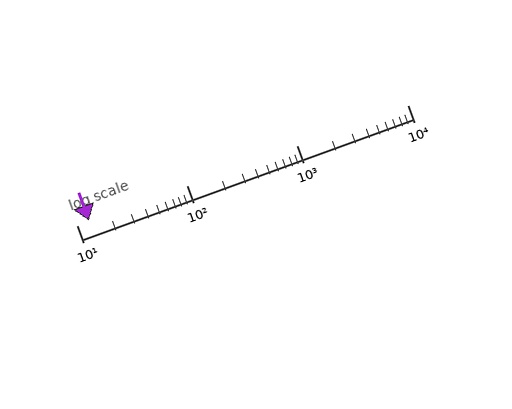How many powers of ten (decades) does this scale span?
The scale spans 3 decades, from 10 to 10000.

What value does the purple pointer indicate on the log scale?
The pointer indicates approximately 13.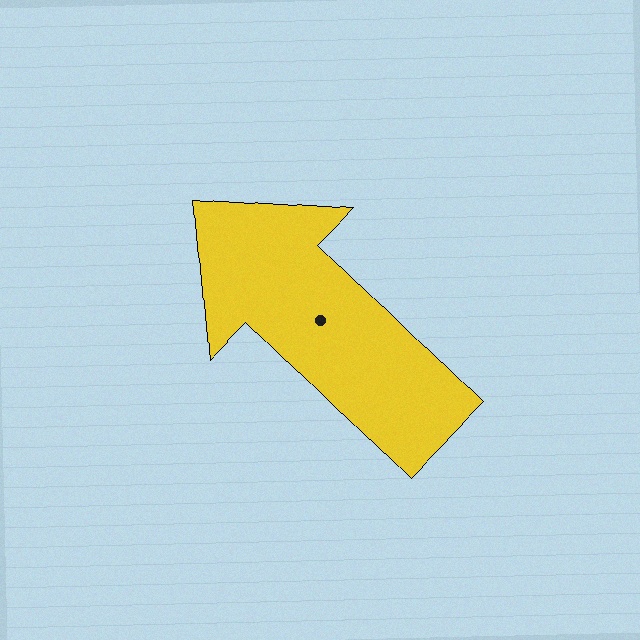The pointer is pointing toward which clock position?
Roughly 10 o'clock.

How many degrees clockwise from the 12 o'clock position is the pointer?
Approximately 315 degrees.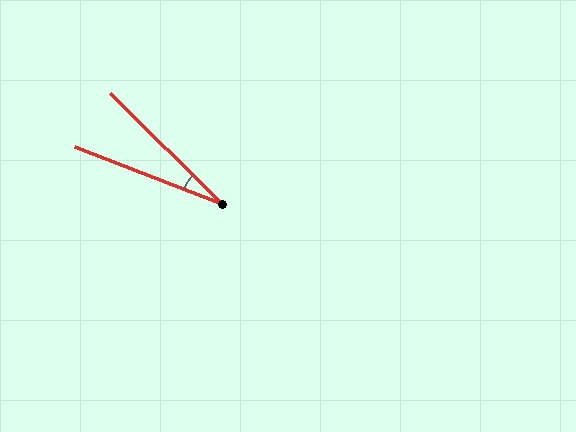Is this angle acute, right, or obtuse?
It is acute.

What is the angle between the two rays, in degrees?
Approximately 23 degrees.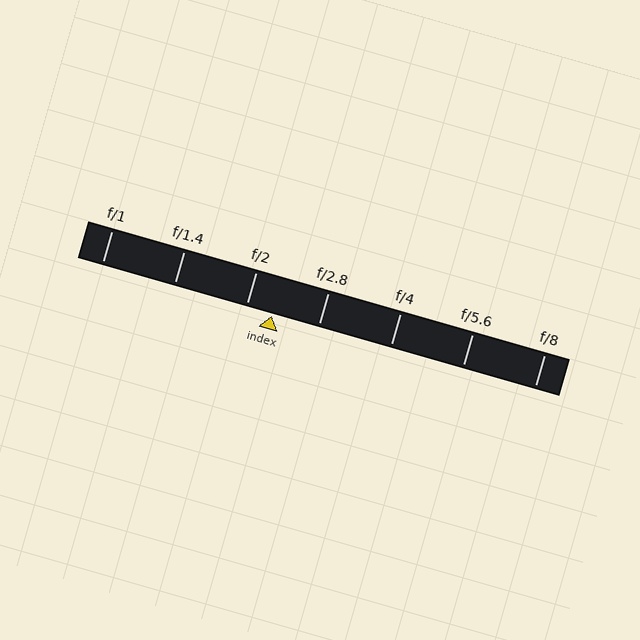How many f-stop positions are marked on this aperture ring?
There are 7 f-stop positions marked.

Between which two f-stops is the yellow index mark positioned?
The index mark is between f/2 and f/2.8.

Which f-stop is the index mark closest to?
The index mark is closest to f/2.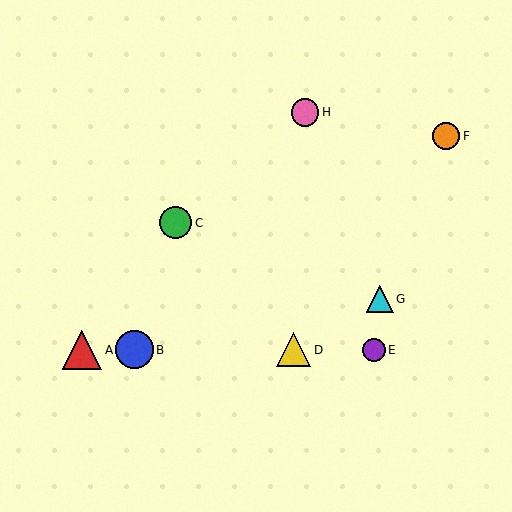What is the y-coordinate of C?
Object C is at y≈223.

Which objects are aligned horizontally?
Objects A, B, D, E are aligned horizontally.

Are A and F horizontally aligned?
No, A is at y≈350 and F is at y≈136.